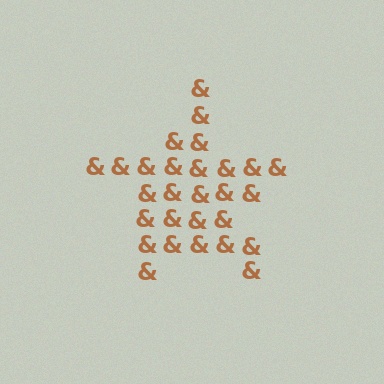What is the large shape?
The large shape is a star.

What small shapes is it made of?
It is made of small ampersands.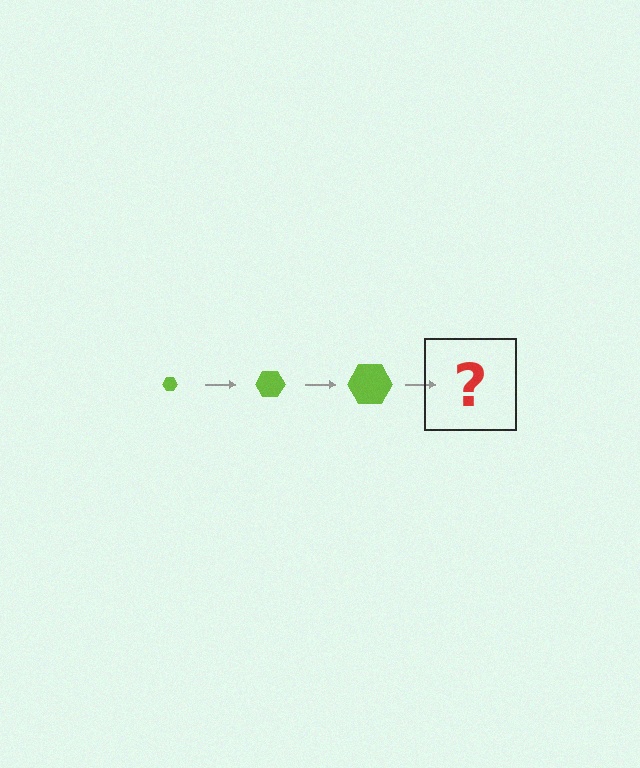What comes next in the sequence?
The next element should be a lime hexagon, larger than the previous one.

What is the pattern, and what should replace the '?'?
The pattern is that the hexagon gets progressively larger each step. The '?' should be a lime hexagon, larger than the previous one.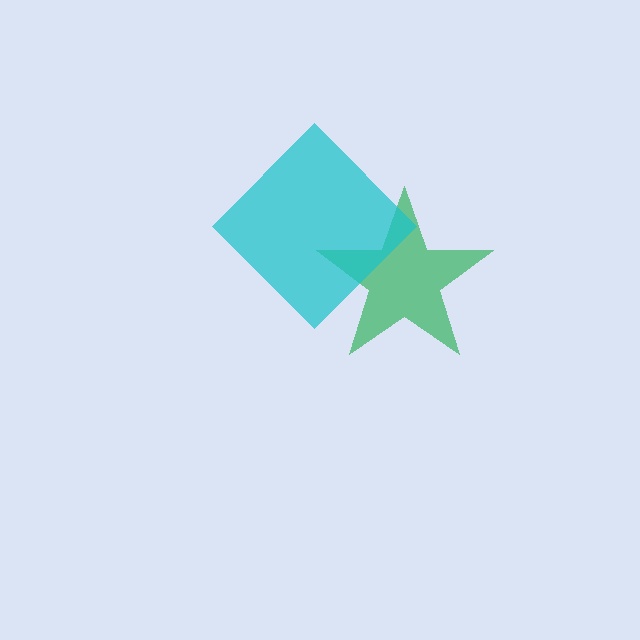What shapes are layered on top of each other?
The layered shapes are: a green star, a cyan diamond.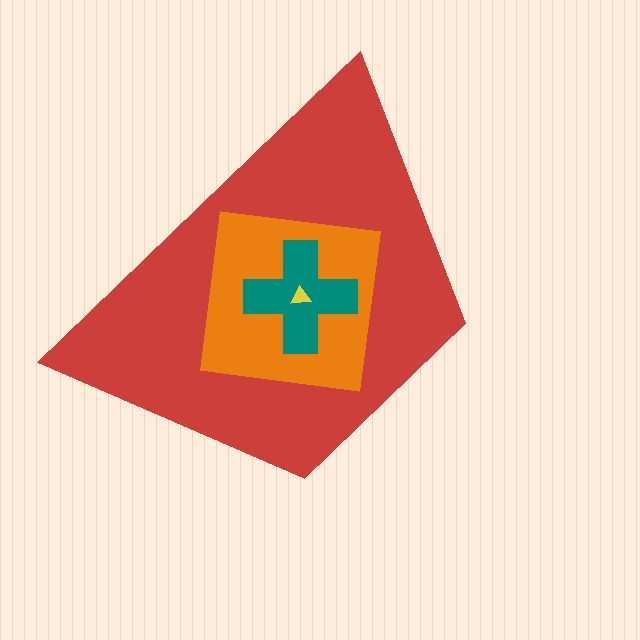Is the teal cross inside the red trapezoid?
Yes.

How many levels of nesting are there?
4.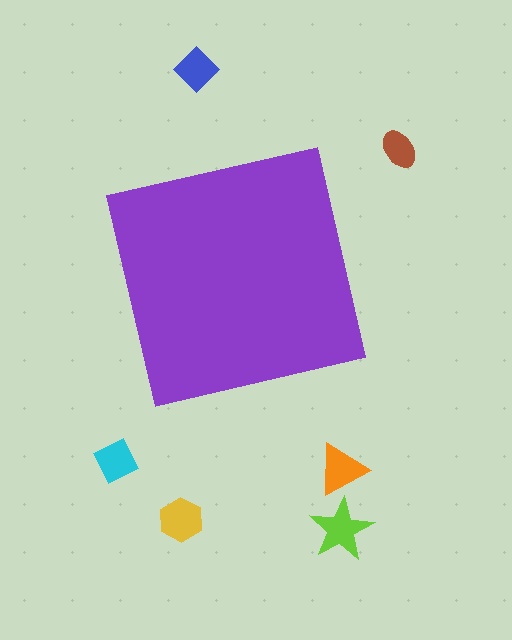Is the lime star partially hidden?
No, the lime star is fully visible.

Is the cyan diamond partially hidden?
No, the cyan diamond is fully visible.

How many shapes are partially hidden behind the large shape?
0 shapes are partially hidden.